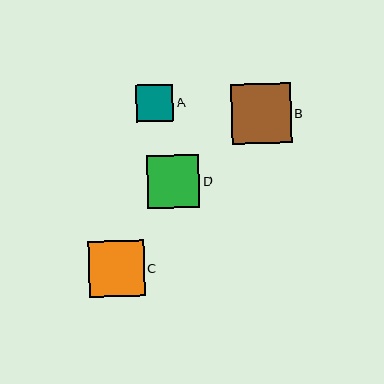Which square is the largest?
Square B is the largest with a size of approximately 60 pixels.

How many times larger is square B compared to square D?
Square B is approximately 1.1 times the size of square D.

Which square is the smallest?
Square A is the smallest with a size of approximately 37 pixels.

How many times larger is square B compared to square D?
Square B is approximately 1.1 times the size of square D.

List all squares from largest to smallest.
From largest to smallest: B, C, D, A.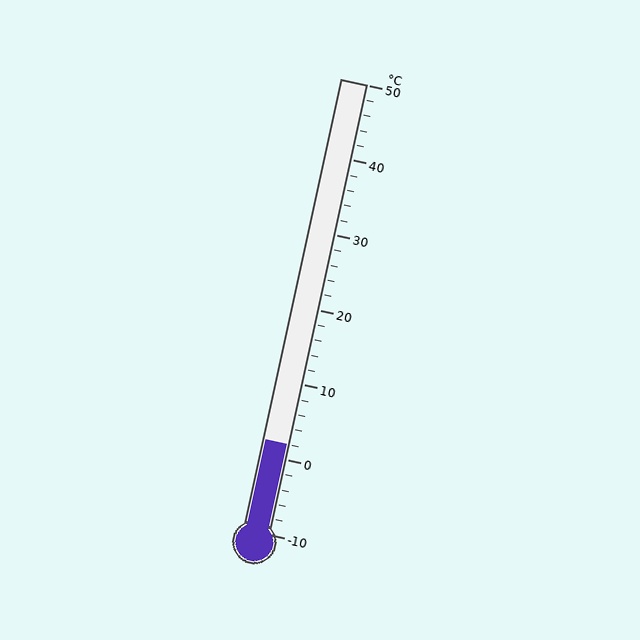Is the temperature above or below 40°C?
The temperature is below 40°C.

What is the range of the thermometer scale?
The thermometer scale ranges from -10°C to 50°C.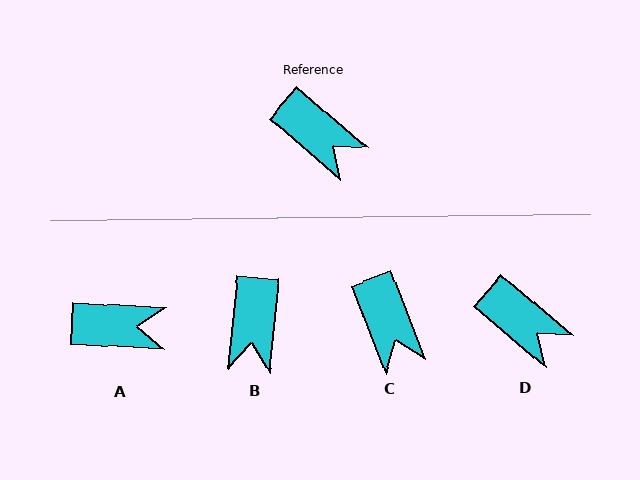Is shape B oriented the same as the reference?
No, it is off by about 55 degrees.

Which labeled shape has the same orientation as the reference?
D.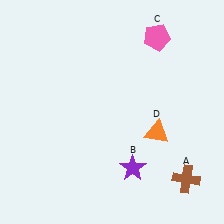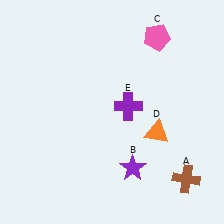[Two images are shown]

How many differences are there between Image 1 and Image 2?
There is 1 difference between the two images.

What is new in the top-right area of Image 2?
A purple cross (E) was added in the top-right area of Image 2.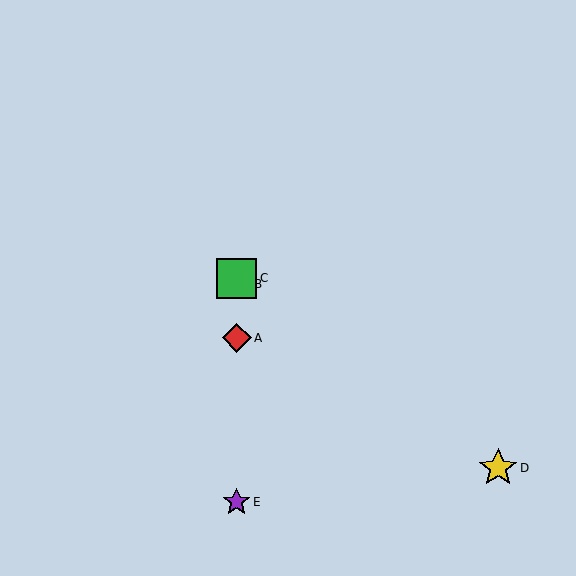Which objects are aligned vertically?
Objects A, B, C, E are aligned vertically.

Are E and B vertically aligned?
Yes, both are at x≈237.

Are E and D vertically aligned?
No, E is at x≈237 and D is at x≈498.